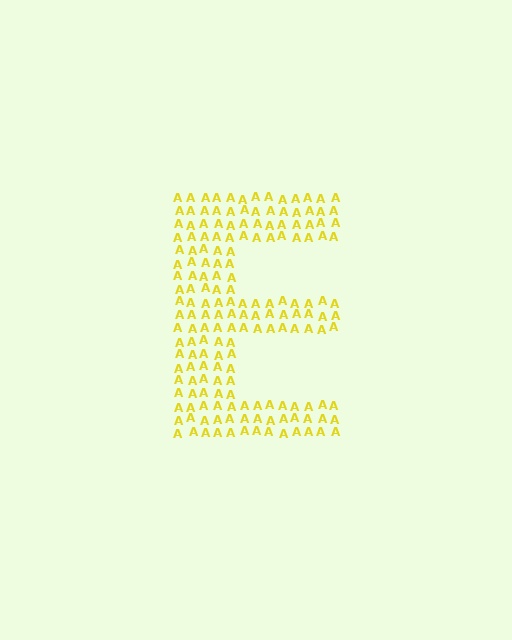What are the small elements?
The small elements are letter A's.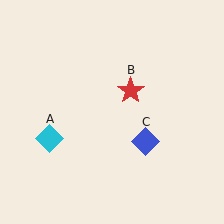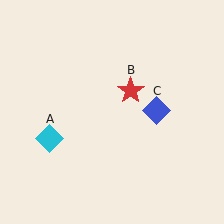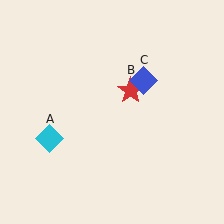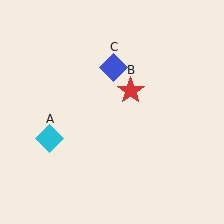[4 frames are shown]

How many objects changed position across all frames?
1 object changed position: blue diamond (object C).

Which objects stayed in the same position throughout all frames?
Cyan diamond (object A) and red star (object B) remained stationary.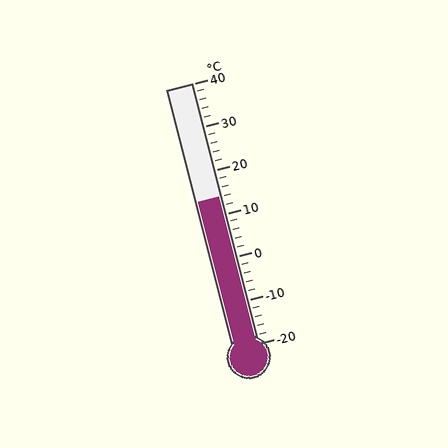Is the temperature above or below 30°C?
The temperature is below 30°C.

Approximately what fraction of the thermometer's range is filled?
The thermometer is filled to approximately 55% of its range.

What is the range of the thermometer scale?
The thermometer scale ranges from -20°C to 40°C.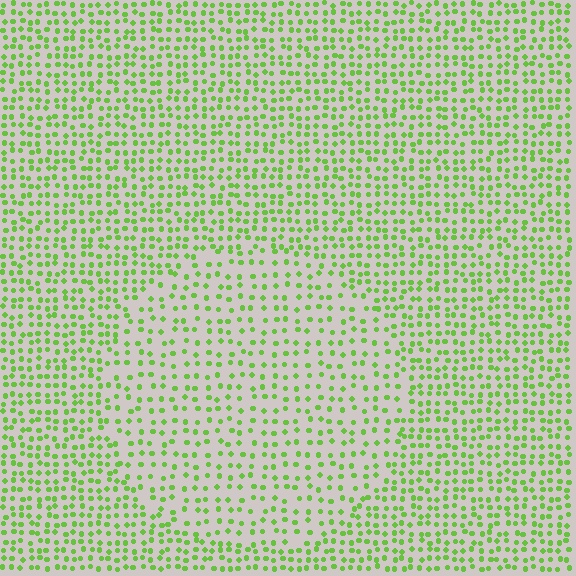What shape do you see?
I see a circle.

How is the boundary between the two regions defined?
The boundary is defined by a change in element density (approximately 1.7x ratio). All elements are the same color, size, and shape.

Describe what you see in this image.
The image contains small lime elements arranged at two different densities. A circle-shaped region is visible where the elements are less densely packed than the surrounding area.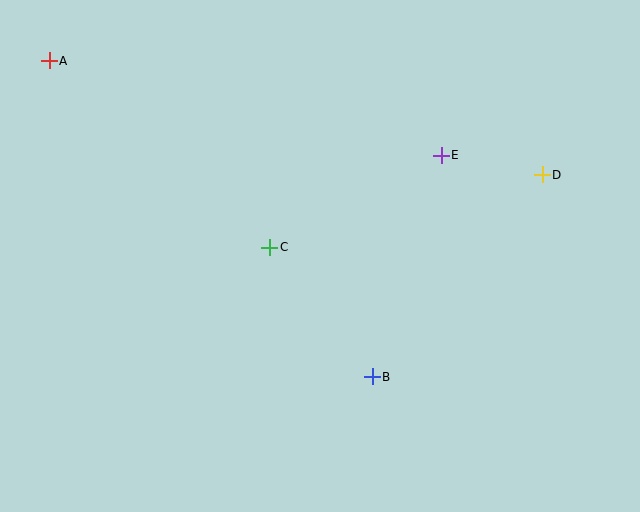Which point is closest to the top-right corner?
Point D is closest to the top-right corner.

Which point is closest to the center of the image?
Point C at (270, 247) is closest to the center.